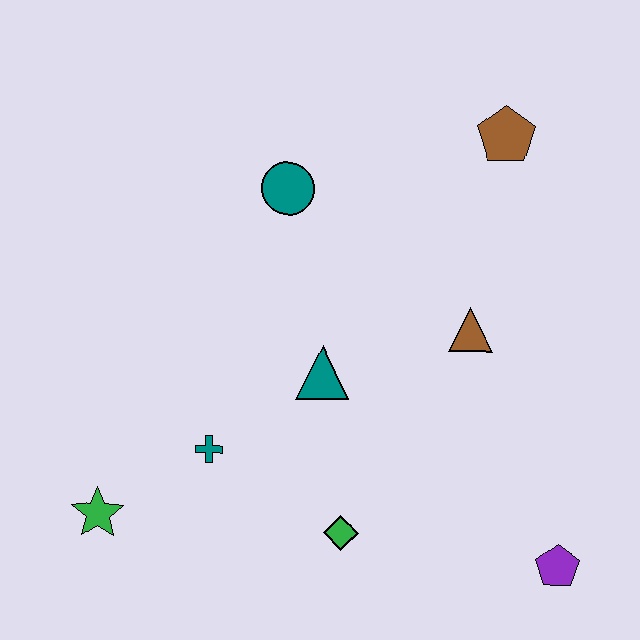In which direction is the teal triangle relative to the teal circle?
The teal triangle is below the teal circle.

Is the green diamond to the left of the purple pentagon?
Yes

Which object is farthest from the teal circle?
The purple pentagon is farthest from the teal circle.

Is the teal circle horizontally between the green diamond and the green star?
Yes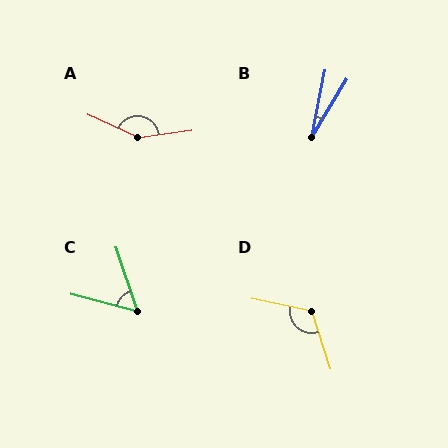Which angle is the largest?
A, at approximately 148 degrees.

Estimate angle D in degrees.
Approximately 120 degrees.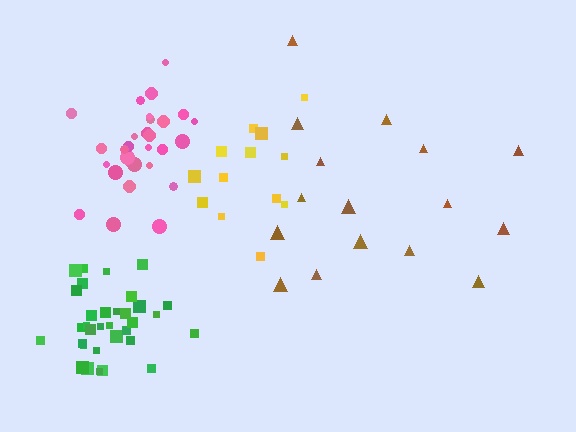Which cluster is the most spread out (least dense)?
Brown.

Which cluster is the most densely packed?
Green.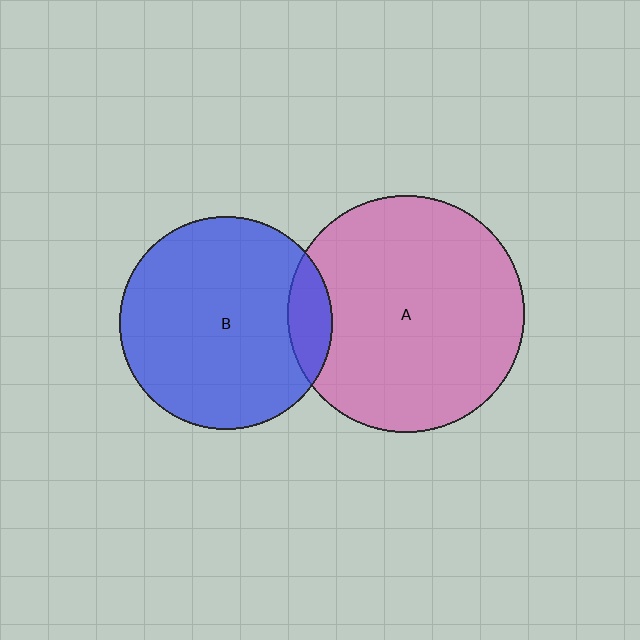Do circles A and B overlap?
Yes.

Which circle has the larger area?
Circle A (pink).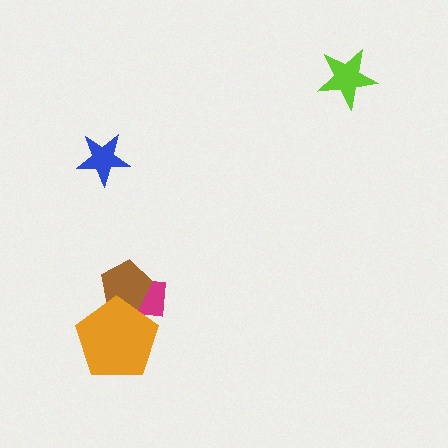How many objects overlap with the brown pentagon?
2 objects overlap with the brown pentagon.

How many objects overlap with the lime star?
0 objects overlap with the lime star.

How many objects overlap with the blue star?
0 objects overlap with the blue star.